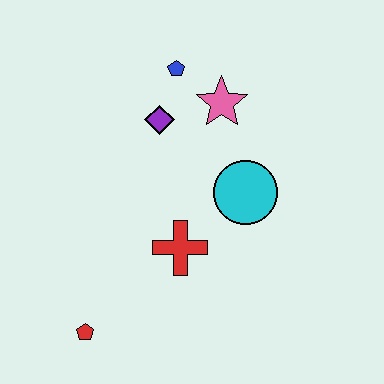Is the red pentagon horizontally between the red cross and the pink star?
No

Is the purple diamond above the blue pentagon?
No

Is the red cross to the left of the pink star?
Yes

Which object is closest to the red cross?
The cyan circle is closest to the red cross.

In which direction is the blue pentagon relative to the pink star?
The blue pentagon is to the left of the pink star.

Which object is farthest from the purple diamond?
The red pentagon is farthest from the purple diamond.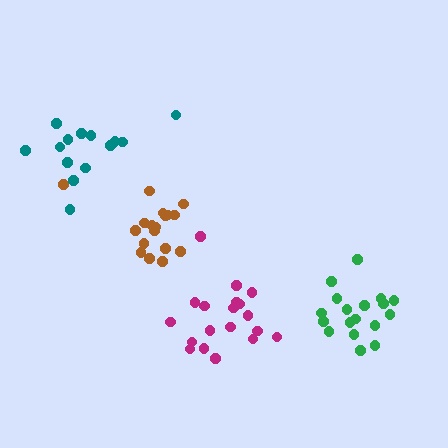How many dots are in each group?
Group 1: 18 dots, Group 2: 18 dots, Group 3: 19 dots, Group 4: 14 dots (69 total).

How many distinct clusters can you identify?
There are 4 distinct clusters.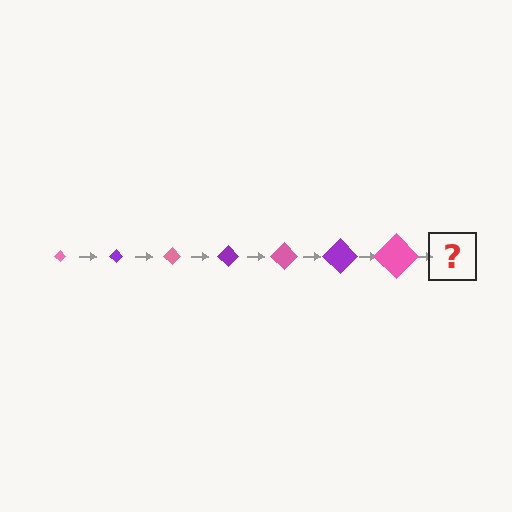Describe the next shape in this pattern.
It should be a purple diamond, larger than the previous one.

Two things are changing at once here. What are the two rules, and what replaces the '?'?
The two rules are that the diamond grows larger each step and the color cycles through pink and purple. The '?' should be a purple diamond, larger than the previous one.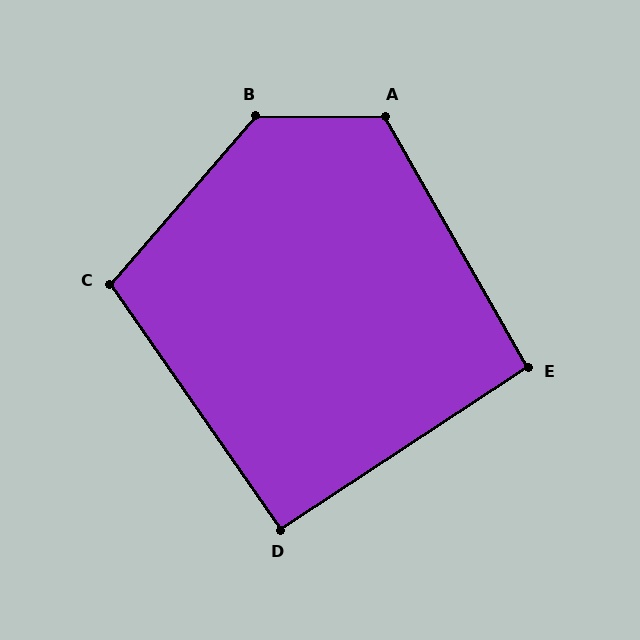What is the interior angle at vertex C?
Approximately 104 degrees (obtuse).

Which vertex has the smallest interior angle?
D, at approximately 92 degrees.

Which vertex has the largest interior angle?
B, at approximately 131 degrees.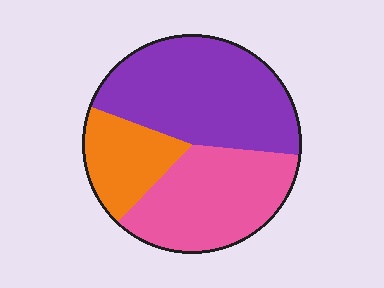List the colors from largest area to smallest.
From largest to smallest: purple, pink, orange.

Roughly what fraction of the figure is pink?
Pink covers about 35% of the figure.